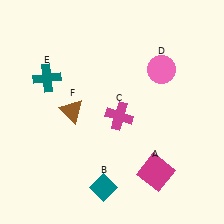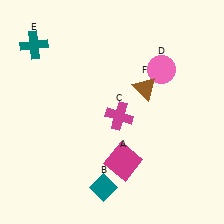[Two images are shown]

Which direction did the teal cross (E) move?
The teal cross (E) moved up.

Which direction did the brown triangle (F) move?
The brown triangle (F) moved right.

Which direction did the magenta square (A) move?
The magenta square (A) moved left.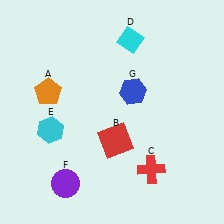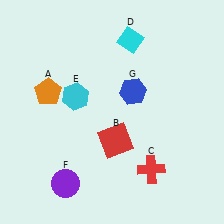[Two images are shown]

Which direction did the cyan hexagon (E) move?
The cyan hexagon (E) moved up.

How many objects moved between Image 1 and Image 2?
1 object moved between the two images.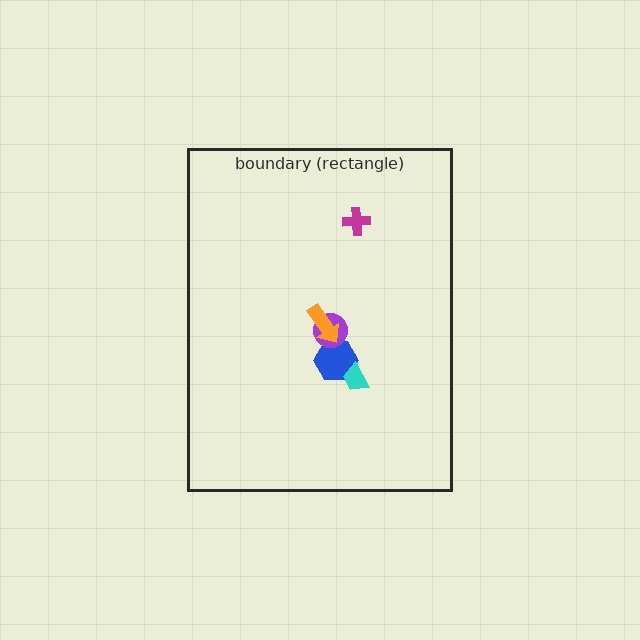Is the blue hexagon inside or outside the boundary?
Inside.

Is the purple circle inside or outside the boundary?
Inside.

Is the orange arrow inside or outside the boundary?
Inside.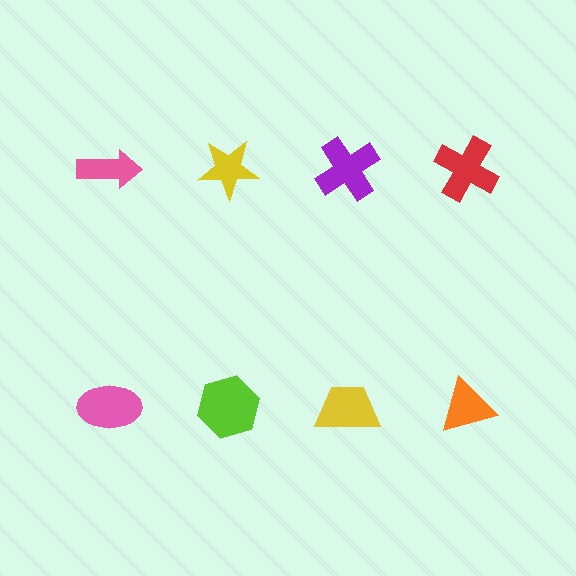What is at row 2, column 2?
A lime hexagon.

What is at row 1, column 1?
A pink arrow.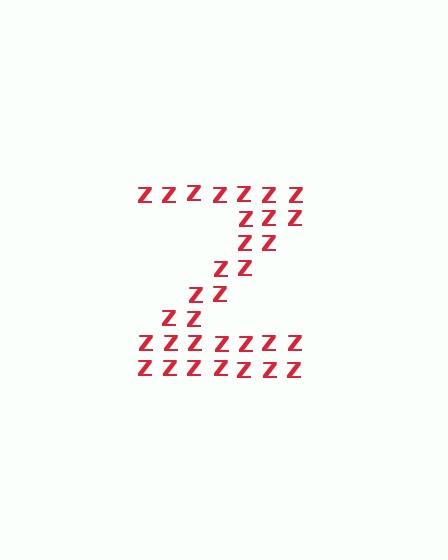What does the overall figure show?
The overall figure shows the letter Z.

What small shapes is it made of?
It is made of small letter Z's.